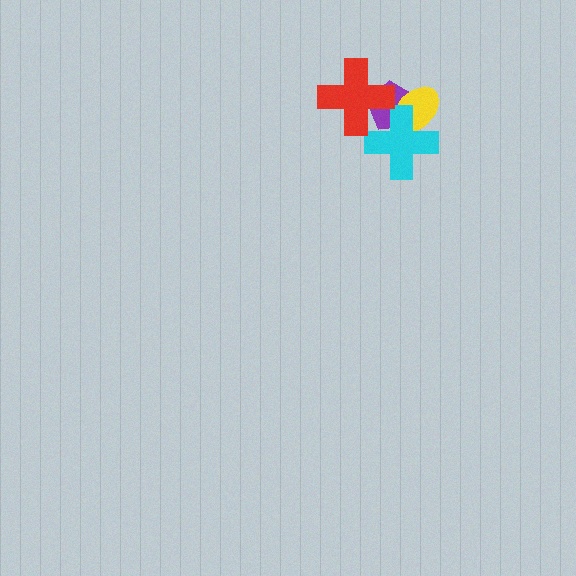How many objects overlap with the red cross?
2 objects overlap with the red cross.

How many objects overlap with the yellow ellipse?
2 objects overlap with the yellow ellipse.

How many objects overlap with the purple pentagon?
3 objects overlap with the purple pentagon.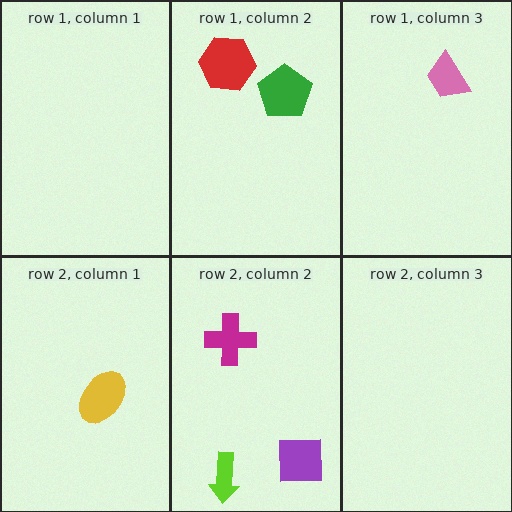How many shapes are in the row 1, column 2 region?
2.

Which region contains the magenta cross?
The row 2, column 2 region.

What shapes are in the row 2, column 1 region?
The yellow ellipse.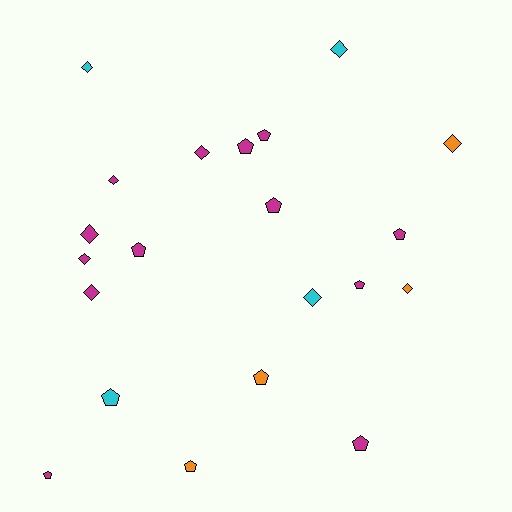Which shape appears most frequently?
Pentagon, with 11 objects.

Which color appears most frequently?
Magenta, with 13 objects.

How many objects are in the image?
There are 21 objects.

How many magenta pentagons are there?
There are 8 magenta pentagons.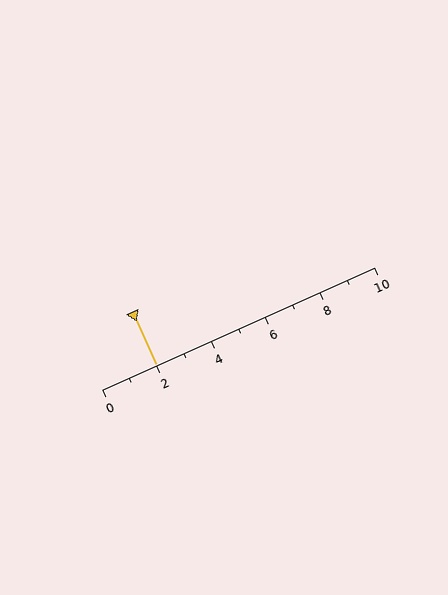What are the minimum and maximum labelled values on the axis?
The axis runs from 0 to 10.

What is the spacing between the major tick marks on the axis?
The major ticks are spaced 2 apart.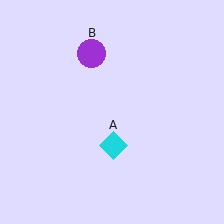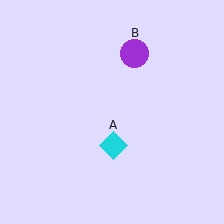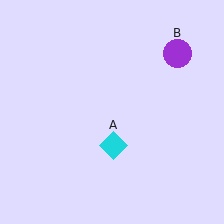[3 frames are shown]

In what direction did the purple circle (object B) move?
The purple circle (object B) moved right.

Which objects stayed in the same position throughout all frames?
Cyan diamond (object A) remained stationary.